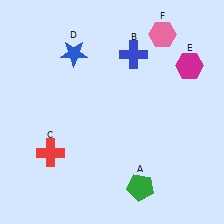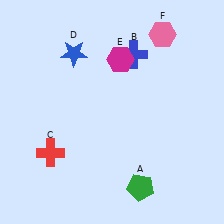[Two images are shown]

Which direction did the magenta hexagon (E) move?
The magenta hexagon (E) moved left.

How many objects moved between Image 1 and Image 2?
1 object moved between the two images.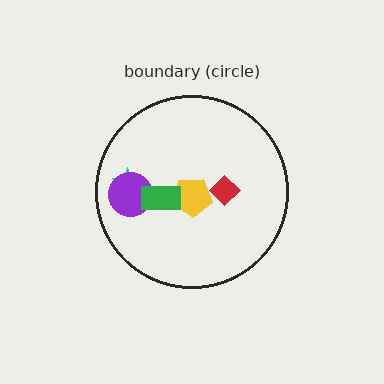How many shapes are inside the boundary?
6 inside, 0 outside.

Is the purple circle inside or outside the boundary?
Inside.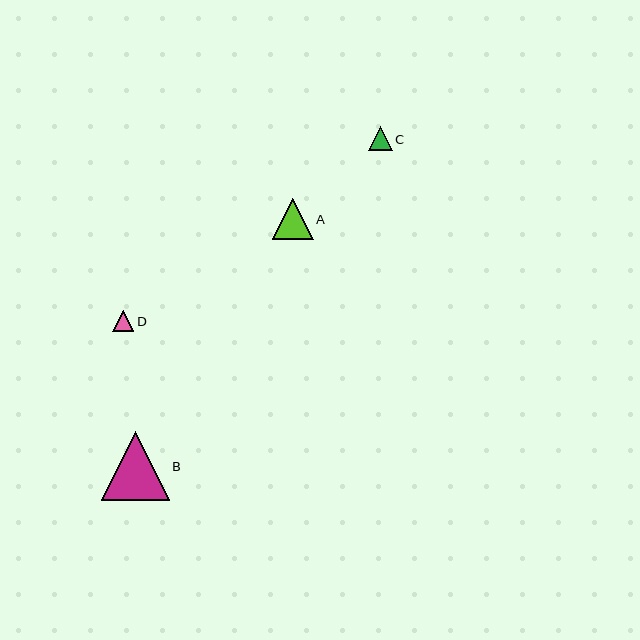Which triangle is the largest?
Triangle B is the largest with a size of approximately 68 pixels.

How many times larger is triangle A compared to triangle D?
Triangle A is approximately 2.0 times the size of triangle D.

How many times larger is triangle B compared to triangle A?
Triangle B is approximately 1.7 times the size of triangle A.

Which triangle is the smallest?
Triangle D is the smallest with a size of approximately 21 pixels.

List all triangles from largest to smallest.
From largest to smallest: B, A, C, D.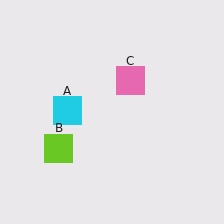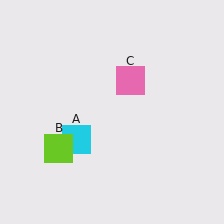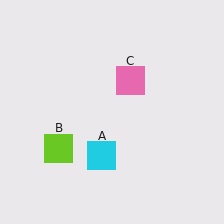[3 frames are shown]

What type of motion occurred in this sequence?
The cyan square (object A) rotated counterclockwise around the center of the scene.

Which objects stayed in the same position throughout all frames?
Lime square (object B) and pink square (object C) remained stationary.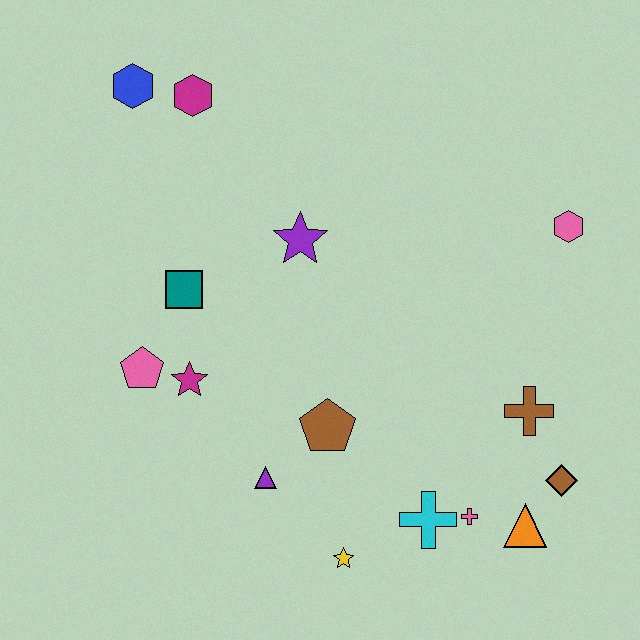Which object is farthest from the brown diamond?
The blue hexagon is farthest from the brown diamond.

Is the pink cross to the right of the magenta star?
Yes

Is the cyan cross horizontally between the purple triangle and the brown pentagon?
No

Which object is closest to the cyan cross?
The pink cross is closest to the cyan cross.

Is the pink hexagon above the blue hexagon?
No